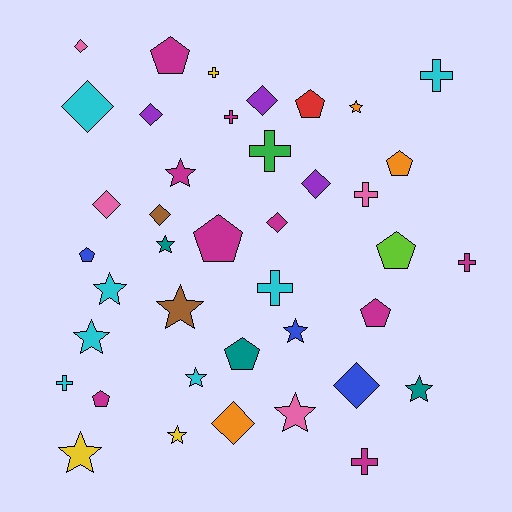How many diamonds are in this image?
There are 10 diamonds.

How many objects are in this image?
There are 40 objects.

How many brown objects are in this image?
There are 2 brown objects.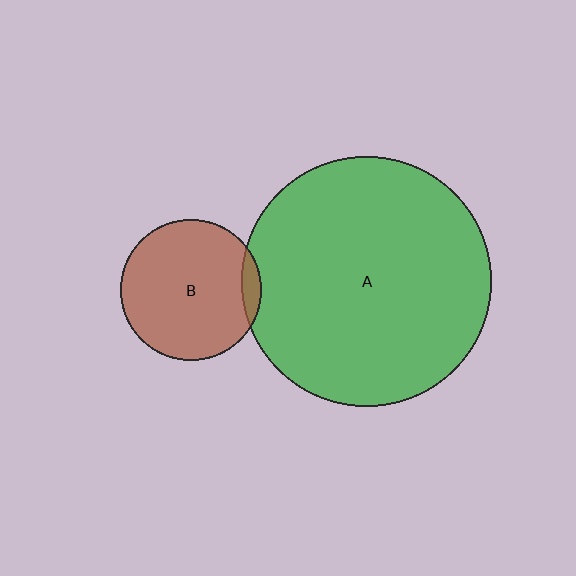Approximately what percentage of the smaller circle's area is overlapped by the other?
Approximately 5%.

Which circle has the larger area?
Circle A (green).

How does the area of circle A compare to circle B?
Approximately 3.1 times.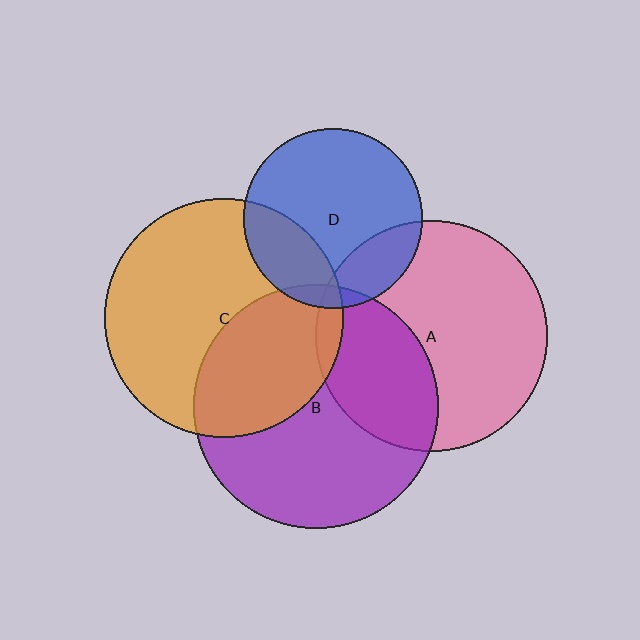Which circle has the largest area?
Circle B (purple).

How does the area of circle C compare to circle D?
Approximately 1.8 times.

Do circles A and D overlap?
Yes.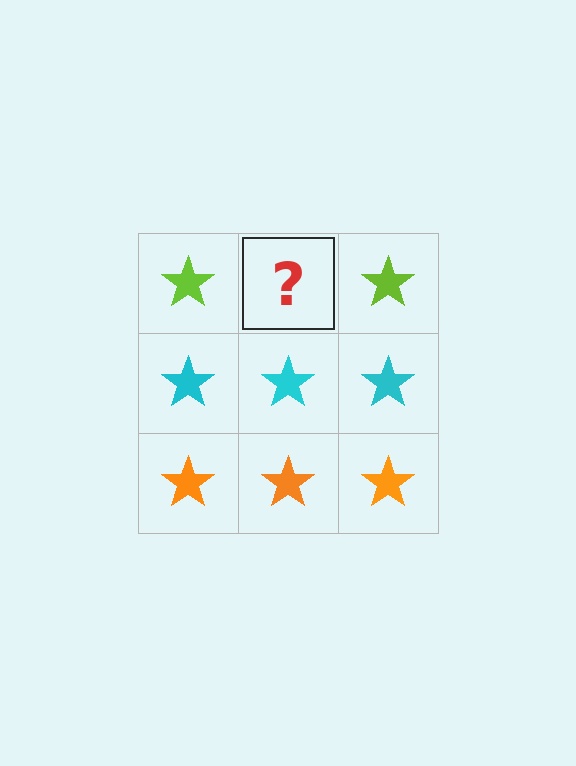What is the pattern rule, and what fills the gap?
The rule is that each row has a consistent color. The gap should be filled with a lime star.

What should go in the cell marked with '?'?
The missing cell should contain a lime star.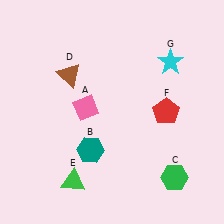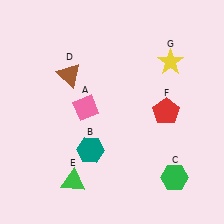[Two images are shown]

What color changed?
The star (G) changed from cyan in Image 1 to yellow in Image 2.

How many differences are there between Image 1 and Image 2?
There is 1 difference between the two images.